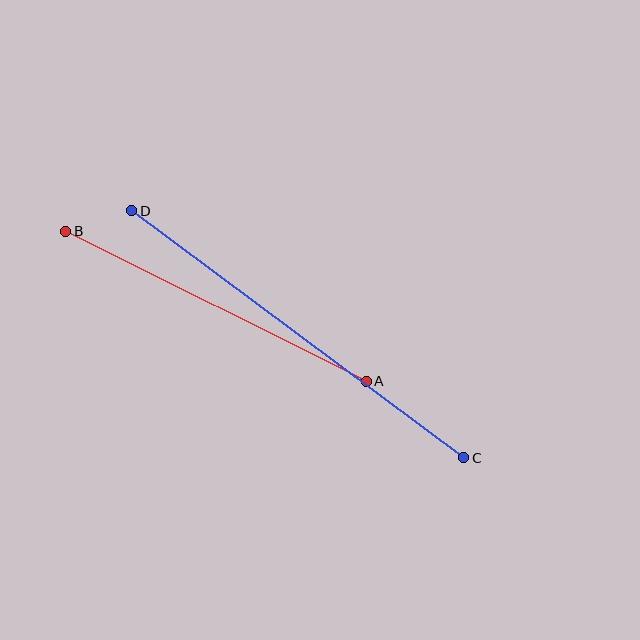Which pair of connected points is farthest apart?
Points C and D are farthest apart.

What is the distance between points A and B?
The distance is approximately 336 pixels.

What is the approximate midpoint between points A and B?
The midpoint is at approximately (216, 306) pixels.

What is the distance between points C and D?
The distance is approximately 414 pixels.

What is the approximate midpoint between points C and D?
The midpoint is at approximately (298, 334) pixels.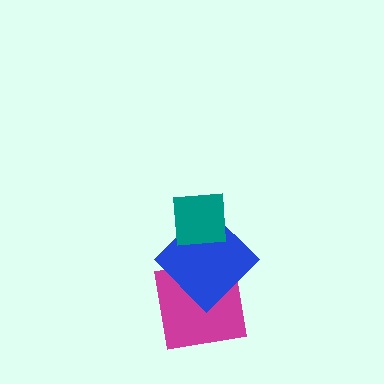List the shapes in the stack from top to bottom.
From top to bottom: the teal square, the blue diamond, the magenta square.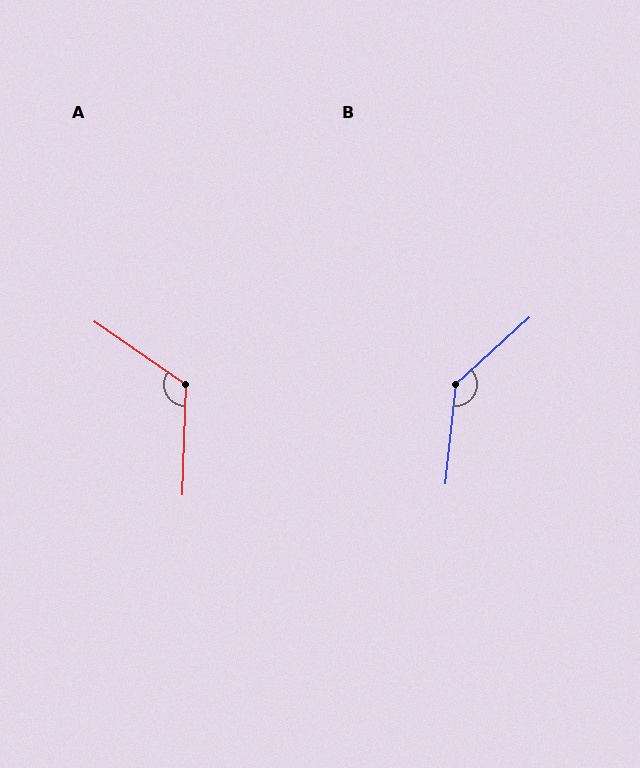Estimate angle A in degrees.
Approximately 123 degrees.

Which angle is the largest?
B, at approximately 138 degrees.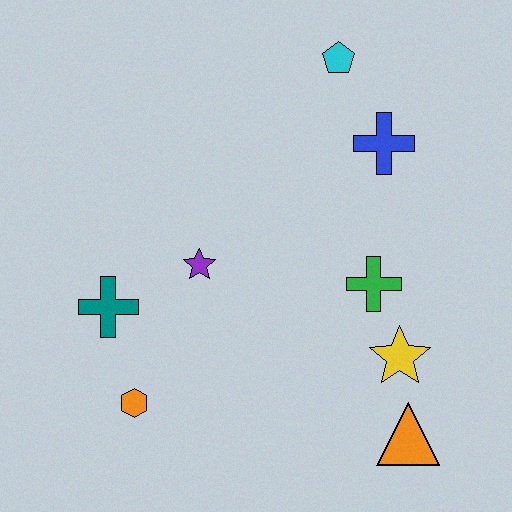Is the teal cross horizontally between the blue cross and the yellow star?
No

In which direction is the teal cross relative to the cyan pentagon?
The teal cross is below the cyan pentagon.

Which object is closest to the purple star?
The teal cross is closest to the purple star.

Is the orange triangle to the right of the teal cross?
Yes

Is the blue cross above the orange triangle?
Yes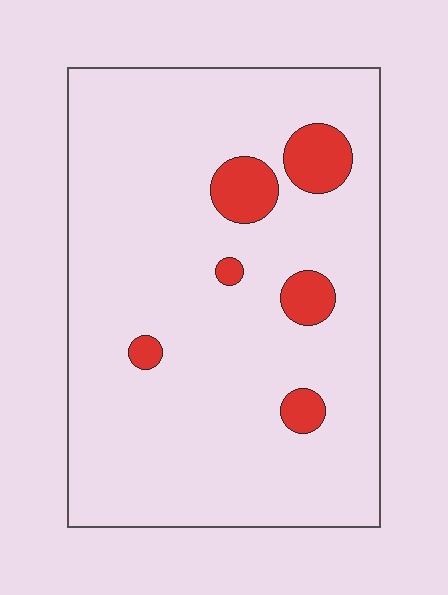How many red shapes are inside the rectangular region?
6.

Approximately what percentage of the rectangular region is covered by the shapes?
Approximately 10%.